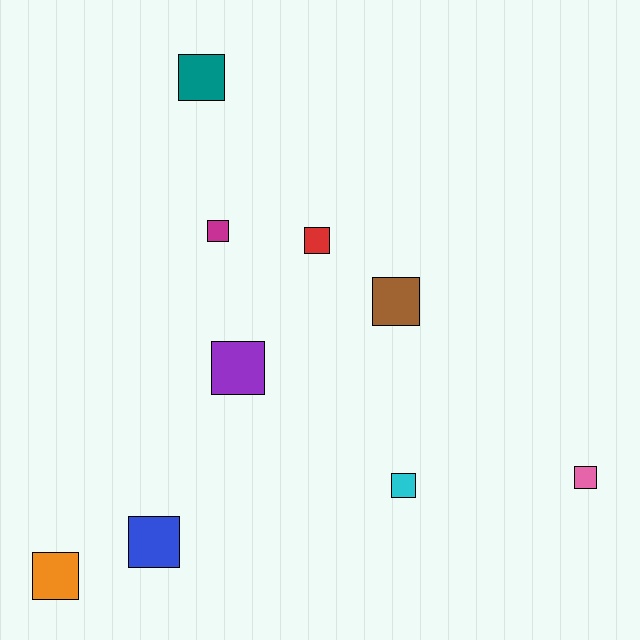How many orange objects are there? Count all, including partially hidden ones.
There is 1 orange object.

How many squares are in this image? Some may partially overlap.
There are 9 squares.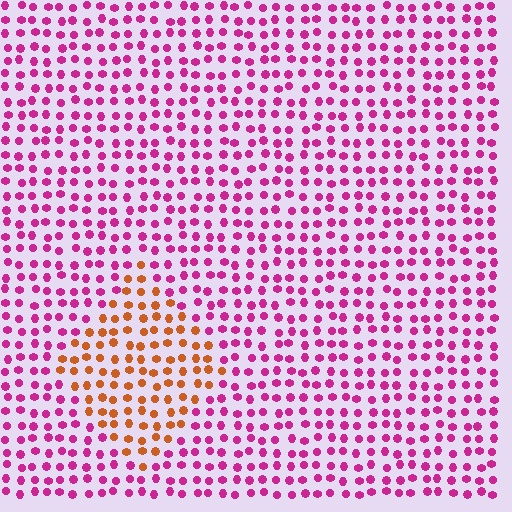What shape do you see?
I see a diamond.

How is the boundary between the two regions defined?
The boundary is defined purely by a slight shift in hue (about 61 degrees). Spacing, size, and orientation are identical on both sides.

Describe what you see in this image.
The image is filled with small magenta elements in a uniform arrangement. A diamond-shaped region is visible where the elements are tinted to a slightly different hue, forming a subtle color boundary.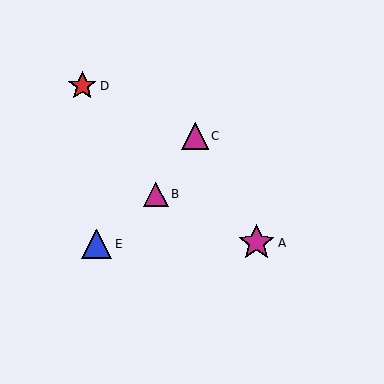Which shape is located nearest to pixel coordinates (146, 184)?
The magenta triangle (labeled B) at (156, 194) is nearest to that location.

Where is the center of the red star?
The center of the red star is at (82, 86).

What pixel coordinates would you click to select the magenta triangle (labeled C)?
Click at (195, 136) to select the magenta triangle C.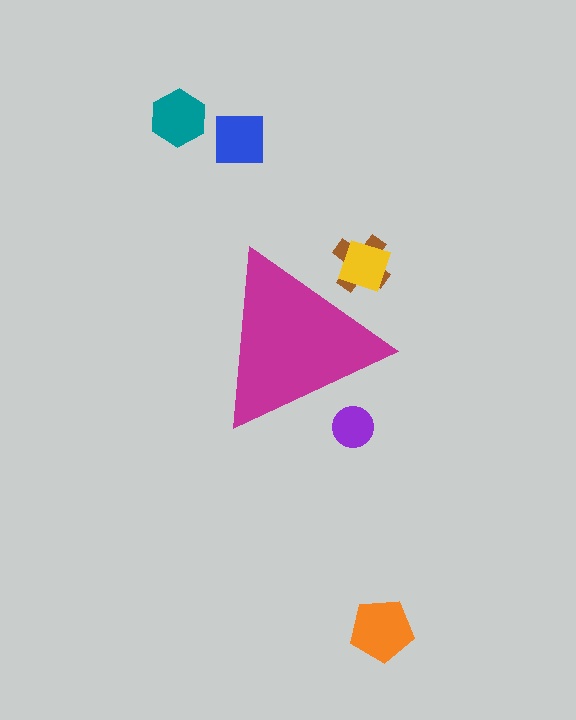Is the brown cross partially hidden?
Yes, the brown cross is partially hidden behind the magenta triangle.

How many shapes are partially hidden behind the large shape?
3 shapes are partially hidden.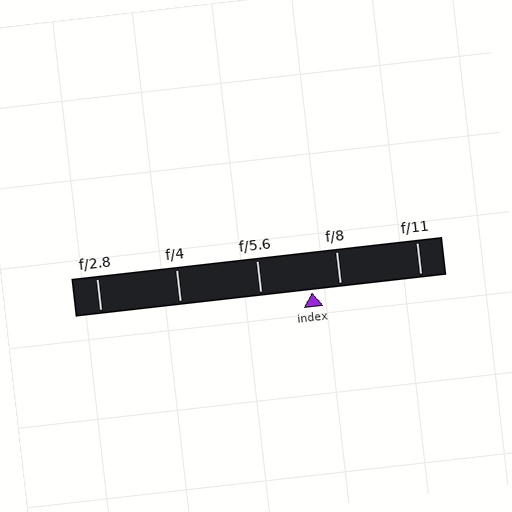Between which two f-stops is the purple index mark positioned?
The index mark is between f/5.6 and f/8.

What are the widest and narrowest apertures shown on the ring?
The widest aperture shown is f/2.8 and the narrowest is f/11.